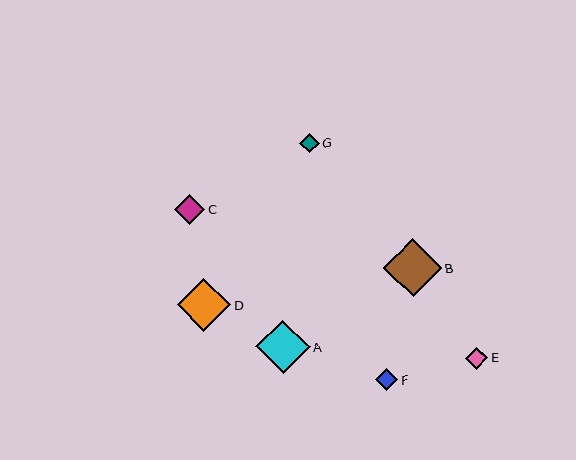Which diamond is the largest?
Diamond B is the largest with a size of approximately 58 pixels.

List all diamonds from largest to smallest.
From largest to smallest: B, A, D, C, E, F, G.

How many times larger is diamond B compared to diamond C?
Diamond B is approximately 1.9 times the size of diamond C.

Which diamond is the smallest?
Diamond G is the smallest with a size of approximately 20 pixels.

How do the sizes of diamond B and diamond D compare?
Diamond B and diamond D are approximately the same size.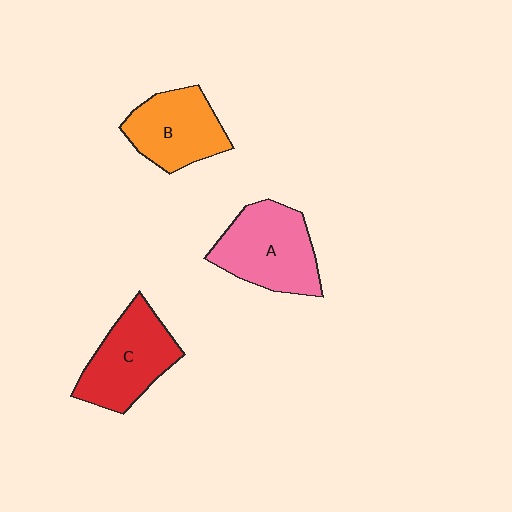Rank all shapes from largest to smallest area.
From largest to smallest: A (pink), C (red), B (orange).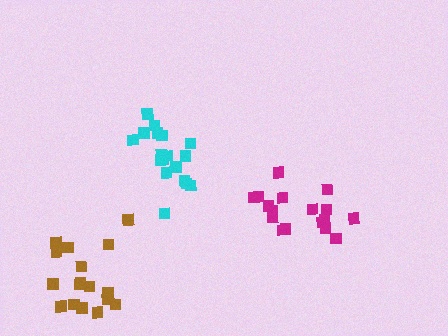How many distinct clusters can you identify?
There are 3 distinct clusters.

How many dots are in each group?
Group 1: 18 dots, Group 2: 17 dots, Group 3: 17 dots (52 total).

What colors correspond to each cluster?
The clusters are colored: cyan, brown, magenta.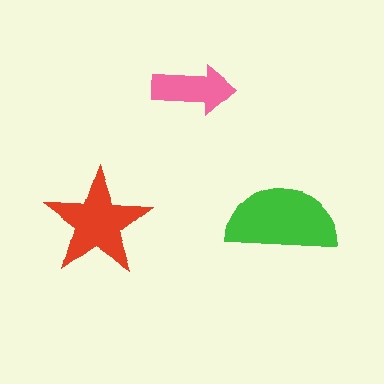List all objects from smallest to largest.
The pink arrow, the red star, the green semicircle.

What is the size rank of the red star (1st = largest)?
2nd.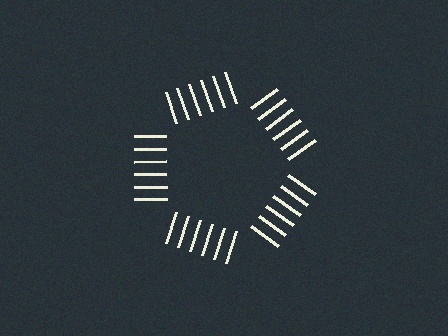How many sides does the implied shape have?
5 sides — the line-ends trace a pentagon.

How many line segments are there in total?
30 — 6 along each of the 5 edges.